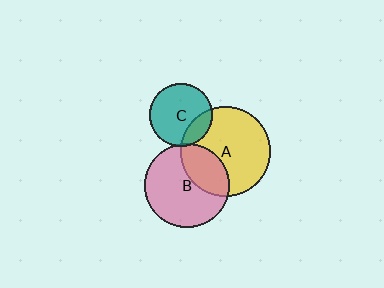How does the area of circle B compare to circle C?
Approximately 1.8 times.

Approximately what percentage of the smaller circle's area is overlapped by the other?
Approximately 20%.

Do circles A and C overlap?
Yes.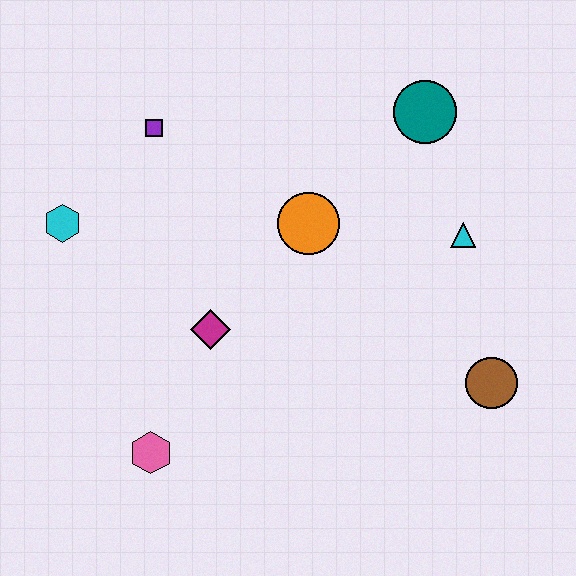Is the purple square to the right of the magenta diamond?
No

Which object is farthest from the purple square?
The brown circle is farthest from the purple square.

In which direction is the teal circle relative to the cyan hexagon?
The teal circle is to the right of the cyan hexagon.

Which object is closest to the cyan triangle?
The teal circle is closest to the cyan triangle.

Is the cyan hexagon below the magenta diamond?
No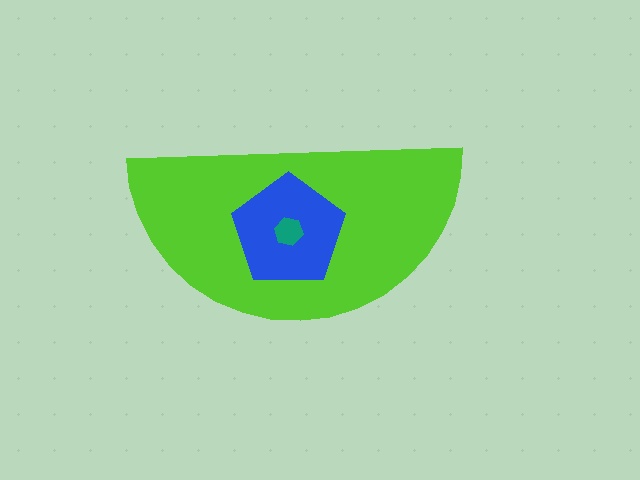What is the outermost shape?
The lime semicircle.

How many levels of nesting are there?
3.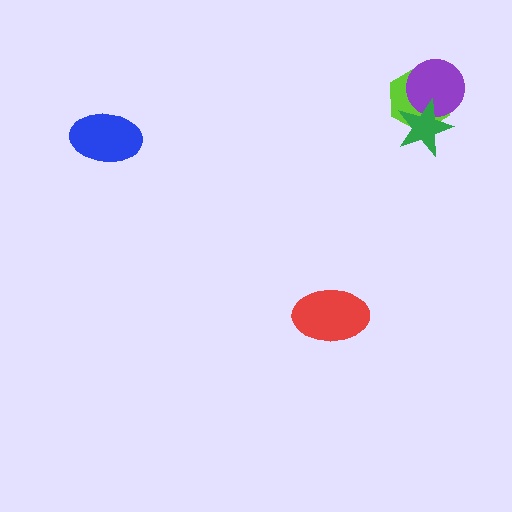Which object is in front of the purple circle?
The green star is in front of the purple circle.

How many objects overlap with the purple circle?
2 objects overlap with the purple circle.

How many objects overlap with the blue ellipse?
0 objects overlap with the blue ellipse.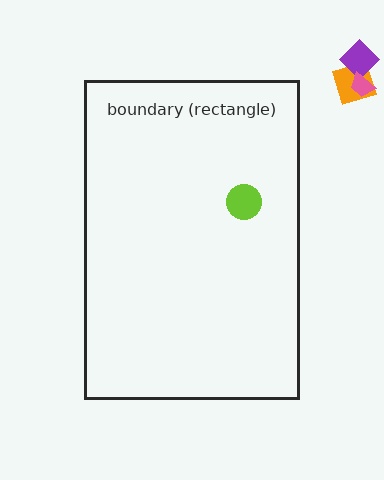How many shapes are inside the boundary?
1 inside, 3 outside.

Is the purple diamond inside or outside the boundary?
Outside.